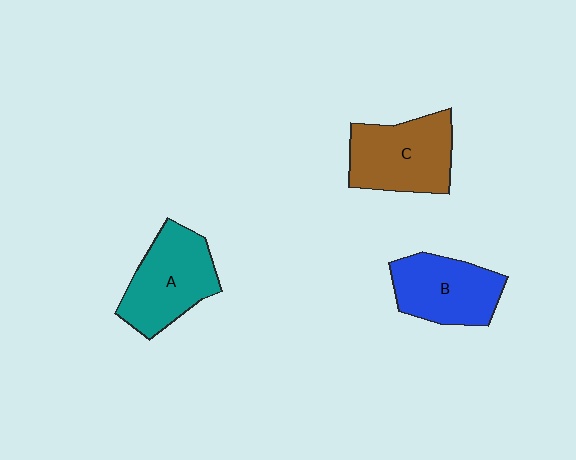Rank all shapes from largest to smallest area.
From largest to smallest: C (brown), A (teal), B (blue).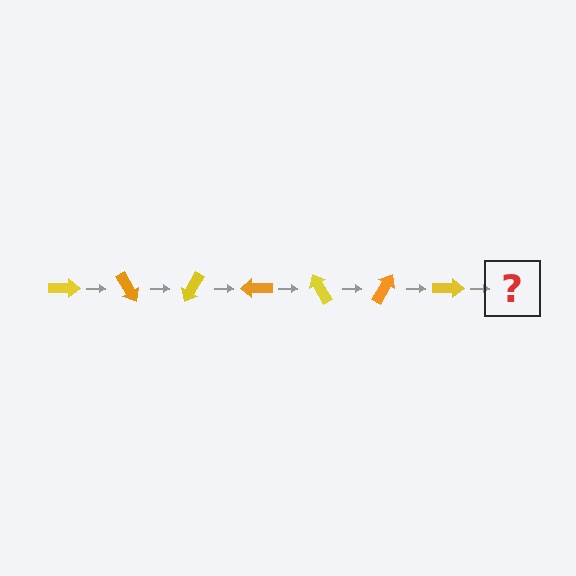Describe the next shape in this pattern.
It should be an orange arrow, rotated 420 degrees from the start.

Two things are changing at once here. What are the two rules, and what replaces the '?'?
The two rules are that it rotates 60 degrees each step and the color cycles through yellow and orange. The '?' should be an orange arrow, rotated 420 degrees from the start.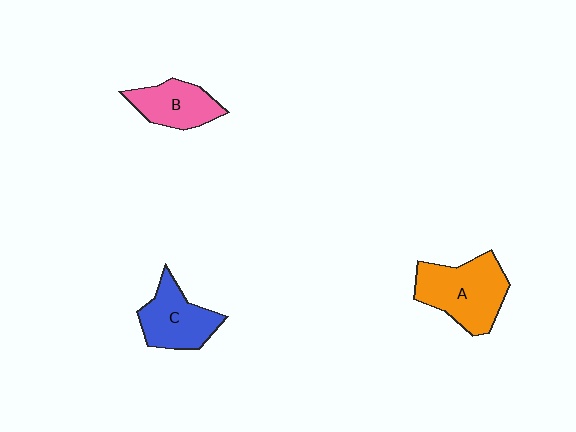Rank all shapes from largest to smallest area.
From largest to smallest: A (orange), C (blue), B (pink).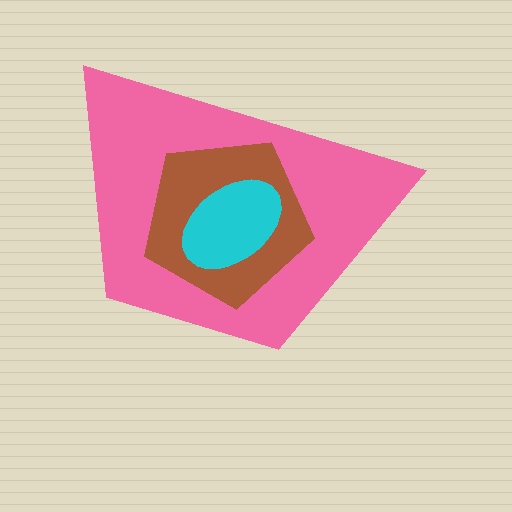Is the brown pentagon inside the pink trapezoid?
Yes.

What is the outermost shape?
The pink trapezoid.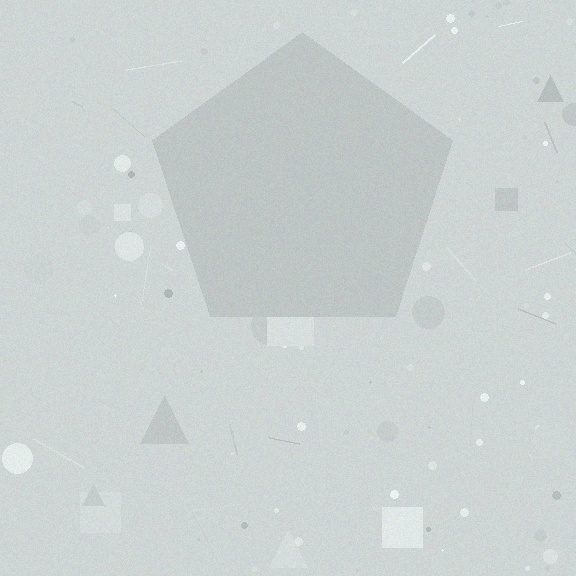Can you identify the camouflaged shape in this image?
The camouflaged shape is a pentagon.